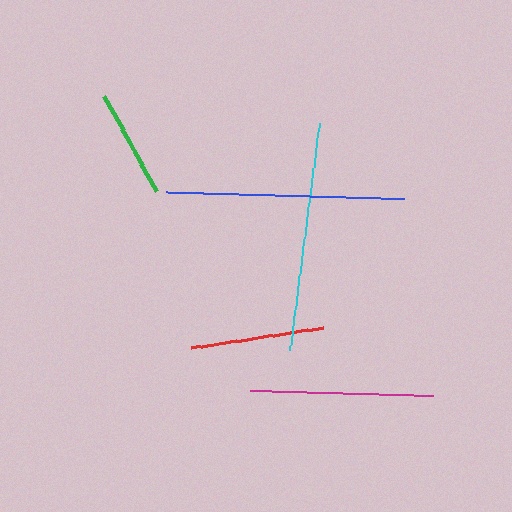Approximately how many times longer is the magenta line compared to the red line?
The magenta line is approximately 1.4 times the length of the red line.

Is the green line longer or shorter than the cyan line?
The cyan line is longer than the green line.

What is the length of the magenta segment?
The magenta segment is approximately 184 pixels long.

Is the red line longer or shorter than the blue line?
The blue line is longer than the red line.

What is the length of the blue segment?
The blue segment is approximately 237 pixels long.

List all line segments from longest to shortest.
From longest to shortest: blue, cyan, magenta, red, green.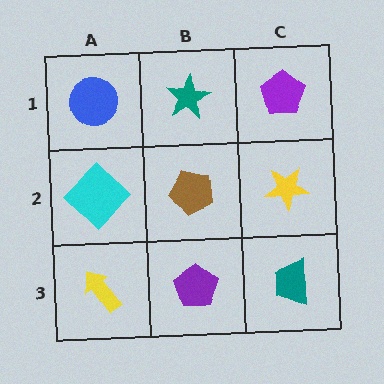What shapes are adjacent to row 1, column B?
A brown pentagon (row 2, column B), a blue circle (row 1, column A), a purple pentagon (row 1, column C).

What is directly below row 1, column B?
A brown pentagon.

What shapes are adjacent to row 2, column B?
A teal star (row 1, column B), a purple pentagon (row 3, column B), a cyan diamond (row 2, column A), a yellow star (row 2, column C).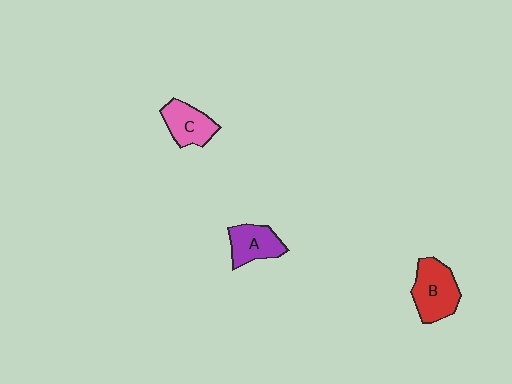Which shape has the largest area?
Shape B (red).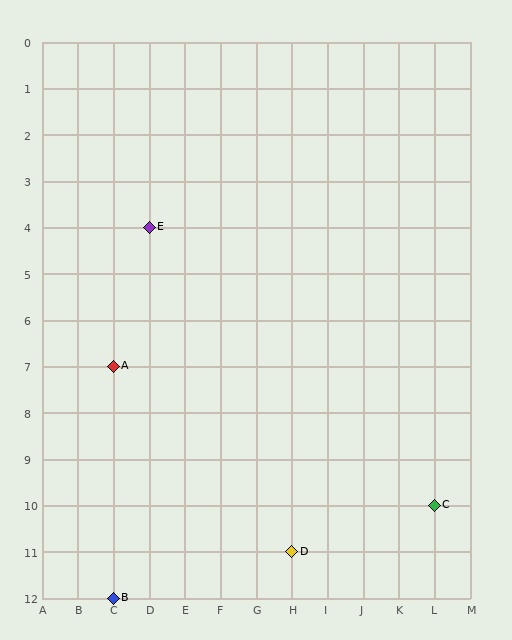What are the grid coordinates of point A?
Point A is at grid coordinates (C, 7).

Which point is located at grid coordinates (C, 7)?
Point A is at (C, 7).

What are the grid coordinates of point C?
Point C is at grid coordinates (L, 10).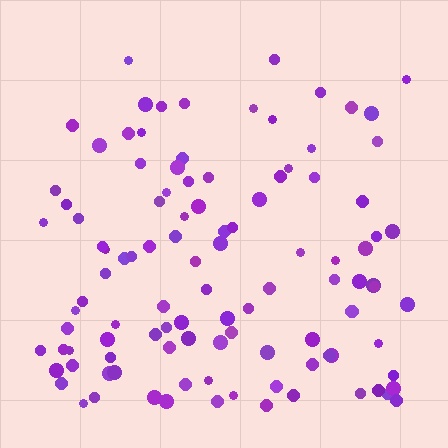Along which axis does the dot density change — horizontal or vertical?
Vertical.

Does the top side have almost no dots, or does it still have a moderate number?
Still a moderate number, just noticeably fewer than the bottom.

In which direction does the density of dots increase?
From top to bottom, with the bottom side densest.